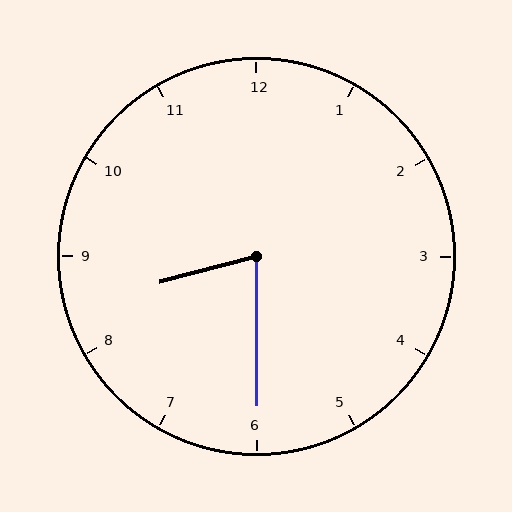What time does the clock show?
8:30.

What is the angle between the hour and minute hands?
Approximately 75 degrees.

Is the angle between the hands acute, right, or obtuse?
It is acute.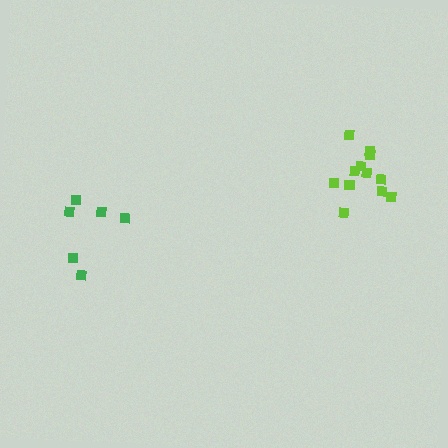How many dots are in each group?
Group 1: 6 dots, Group 2: 12 dots (18 total).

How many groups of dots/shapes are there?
There are 2 groups.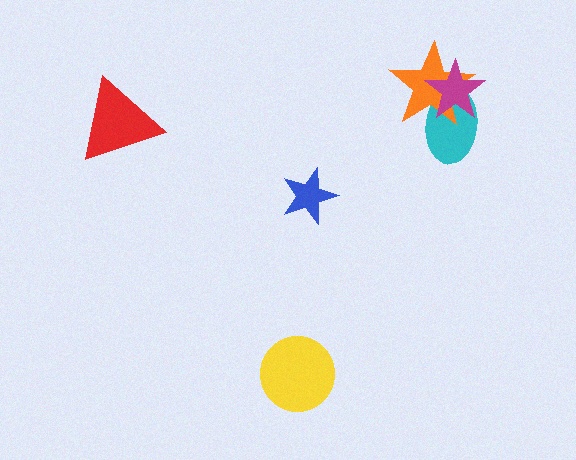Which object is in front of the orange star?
The magenta star is in front of the orange star.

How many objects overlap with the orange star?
2 objects overlap with the orange star.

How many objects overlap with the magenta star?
2 objects overlap with the magenta star.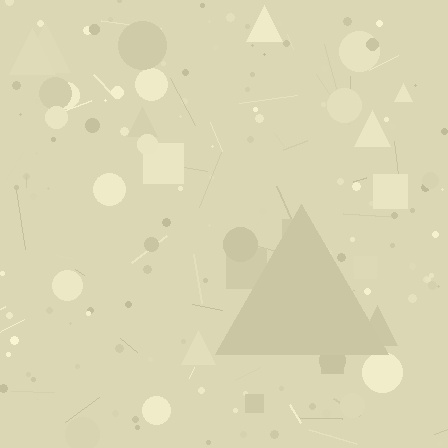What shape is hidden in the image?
A triangle is hidden in the image.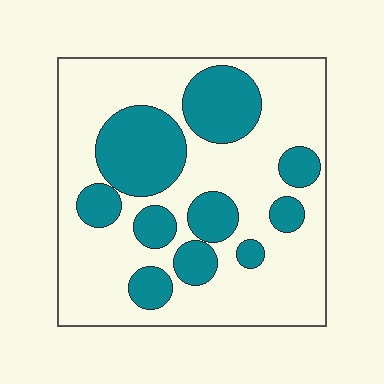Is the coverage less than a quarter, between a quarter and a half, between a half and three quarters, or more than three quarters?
Between a quarter and a half.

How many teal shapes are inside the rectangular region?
10.